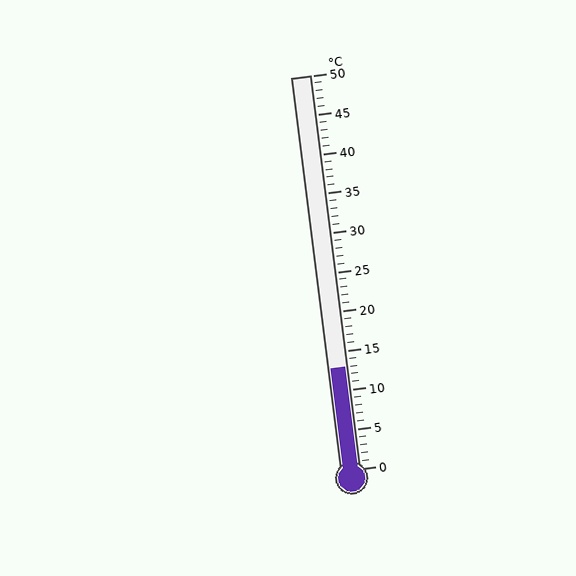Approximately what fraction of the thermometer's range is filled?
The thermometer is filled to approximately 25% of its range.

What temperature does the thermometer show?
The thermometer shows approximately 13°C.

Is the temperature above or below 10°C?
The temperature is above 10°C.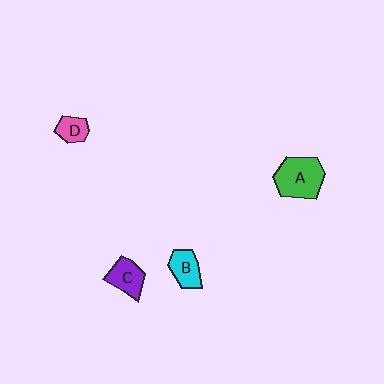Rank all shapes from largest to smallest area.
From largest to smallest: A (green), C (purple), B (cyan), D (pink).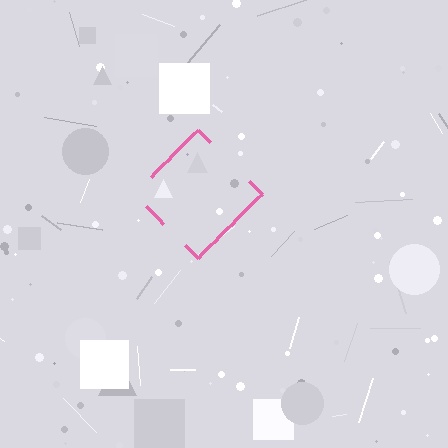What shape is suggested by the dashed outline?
The dashed outline suggests a diamond.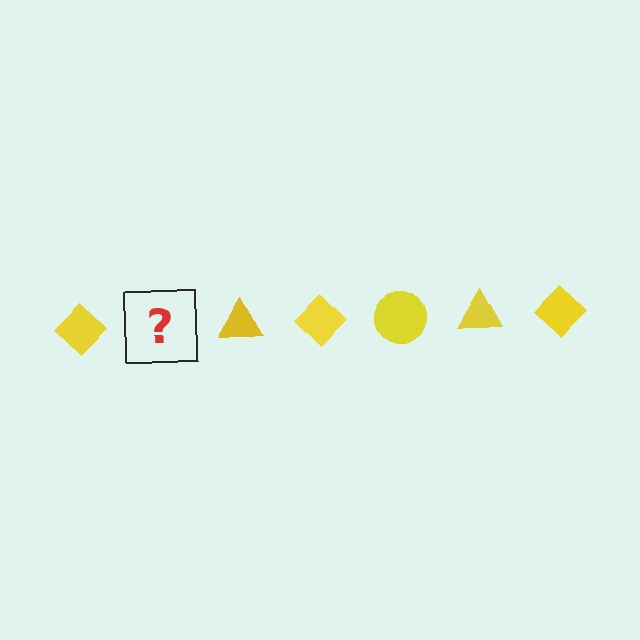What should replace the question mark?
The question mark should be replaced with a yellow circle.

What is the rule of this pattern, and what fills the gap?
The rule is that the pattern cycles through diamond, circle, triangle shapes in yellow. The gap should be filled with a yellow circle.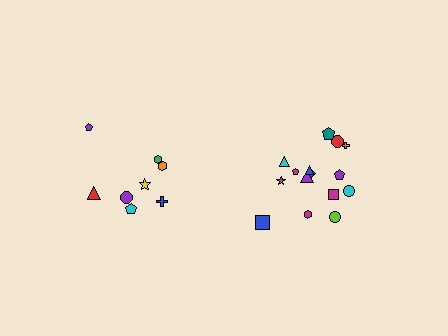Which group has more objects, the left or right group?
The right group.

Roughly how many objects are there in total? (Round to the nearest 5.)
Roughly 25 objects in total.